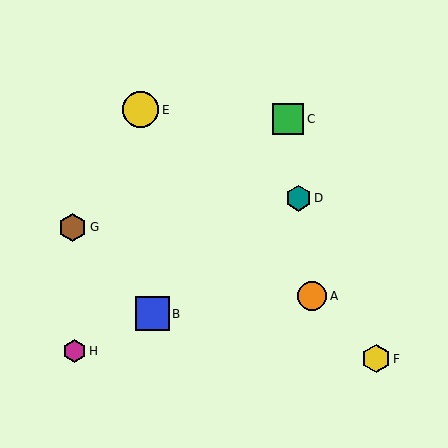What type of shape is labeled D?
Shape D is a teal hexagon.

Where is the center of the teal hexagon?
The center of the teal hexagon is at (298, 198).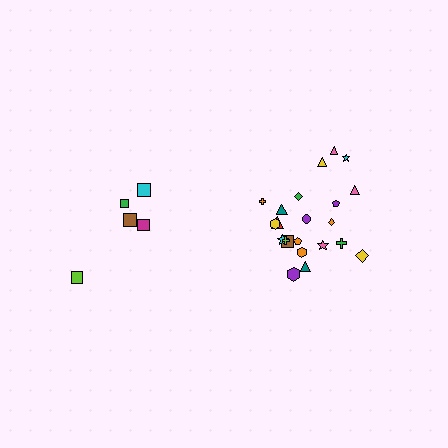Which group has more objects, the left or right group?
The right group.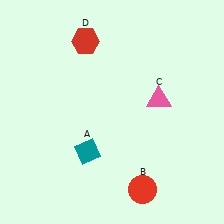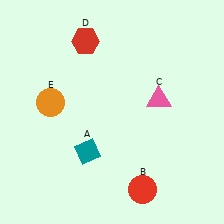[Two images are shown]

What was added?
An orange circle (E) was added in Image 2.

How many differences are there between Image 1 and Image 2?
There is 1 difference between the two images.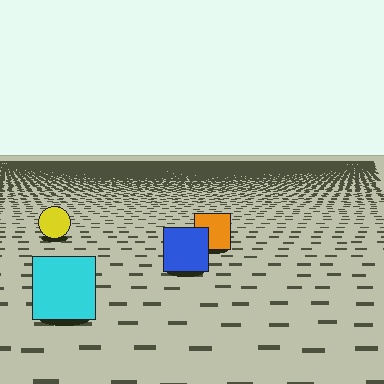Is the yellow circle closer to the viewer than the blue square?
No. The blue square is closer — you can tell from the texture gradient: the ground texture is coarser near it.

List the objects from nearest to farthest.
From nearest to farthest: the cyan square, the blue square, the orange square, the yellow circle.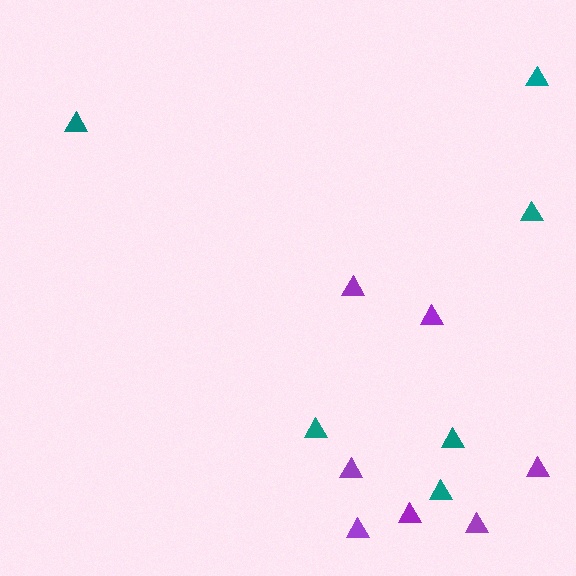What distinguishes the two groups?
There are 2 groups: one group of teal triangles (6) and one group of purple triangles (7).